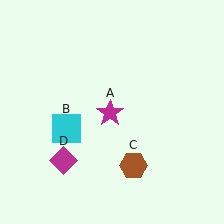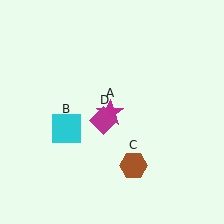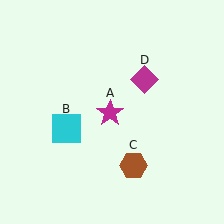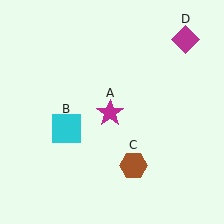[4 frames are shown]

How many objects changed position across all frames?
1 object changed position: magenta diamond (object D).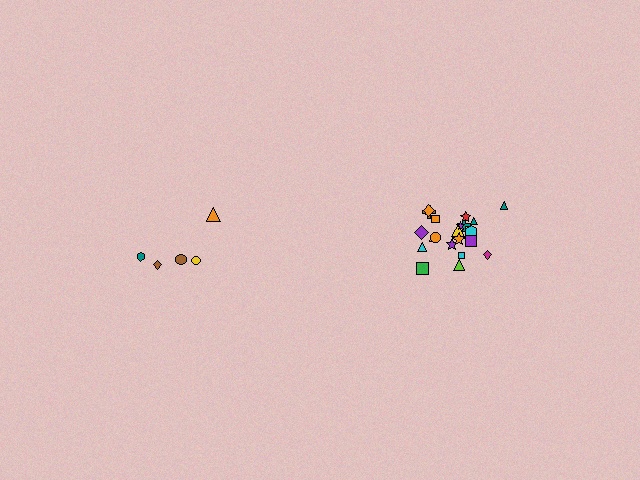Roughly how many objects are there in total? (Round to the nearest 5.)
Roughly 25 objects in total.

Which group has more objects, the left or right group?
The right group.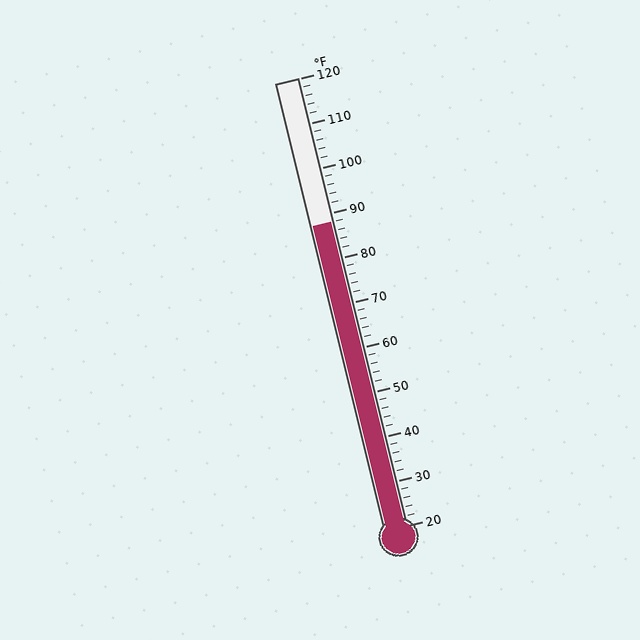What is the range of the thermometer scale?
The thermometer scale ranges from 20°F to 120°F.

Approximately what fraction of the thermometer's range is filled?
The thermometer is filled to approximately 70% of its range.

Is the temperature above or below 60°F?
The temperature is above 60°F.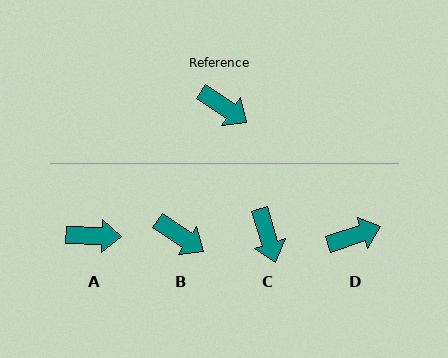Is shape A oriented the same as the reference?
No, it is off by about 33 degrees.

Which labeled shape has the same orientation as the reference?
B.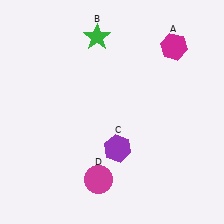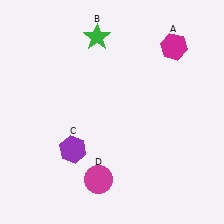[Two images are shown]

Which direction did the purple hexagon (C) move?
The purple hexagon (C) moved left.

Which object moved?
The purple hexagon (C) moved left.